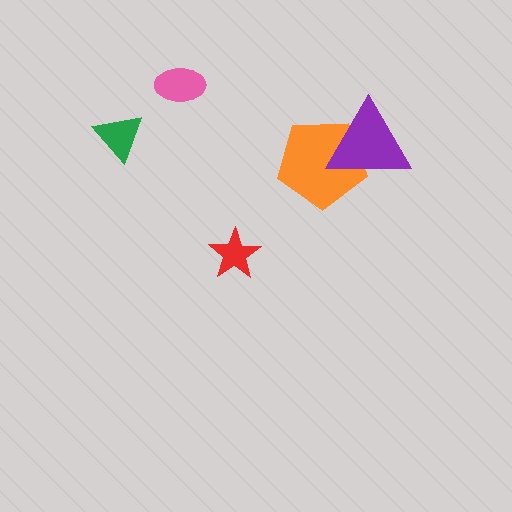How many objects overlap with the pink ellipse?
0 objects overlap with the pink ellipse.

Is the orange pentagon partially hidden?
Yes, it is partially covered by another shape.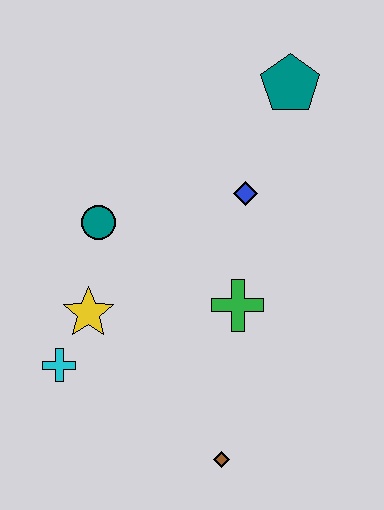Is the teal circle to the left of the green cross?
Yes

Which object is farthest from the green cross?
The teal pentagon is farthest from the green cross.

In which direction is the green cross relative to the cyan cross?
The green cross is to the right of the cyan cross.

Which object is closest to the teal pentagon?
The blue diamond is closest to the teal pentagon.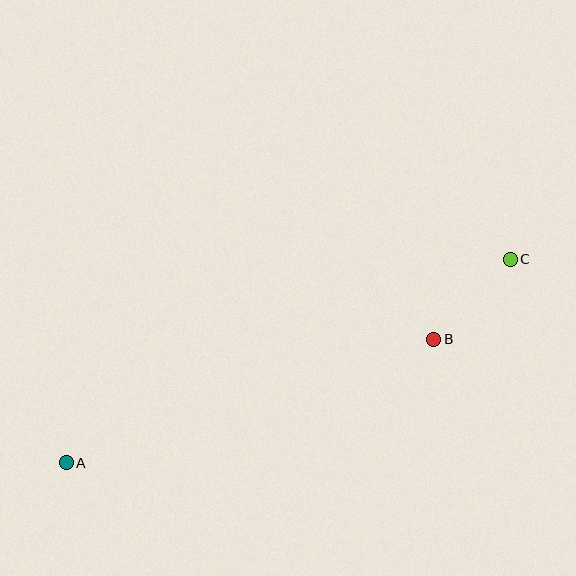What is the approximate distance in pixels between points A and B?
The distance between A and B is approximately 388 pixels.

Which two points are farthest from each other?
Points A and C are farthest from each other.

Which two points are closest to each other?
Points B and C are closest to each other.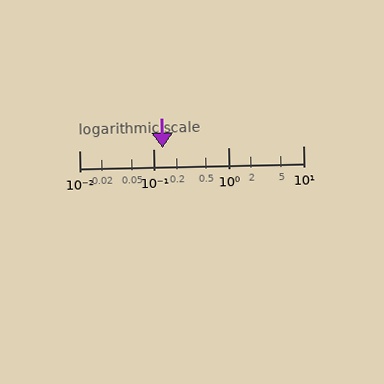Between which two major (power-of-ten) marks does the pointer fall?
The pointer is between 0.1 and 1.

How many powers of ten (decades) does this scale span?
The scale spans 3 decades, from 0.01 to 10.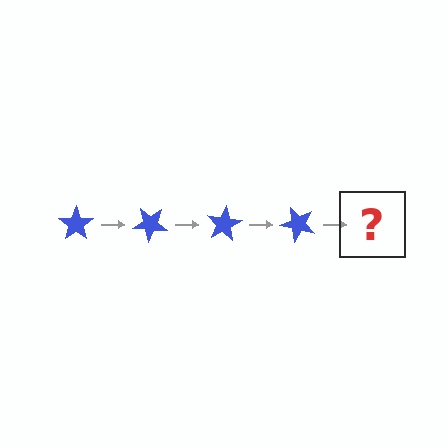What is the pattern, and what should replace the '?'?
The pattern is that the star rotates 40 degrees each step. The '?' should be a blue star rotated 160 degrees.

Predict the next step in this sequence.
The next step is a blue star rotated 160 degrees.